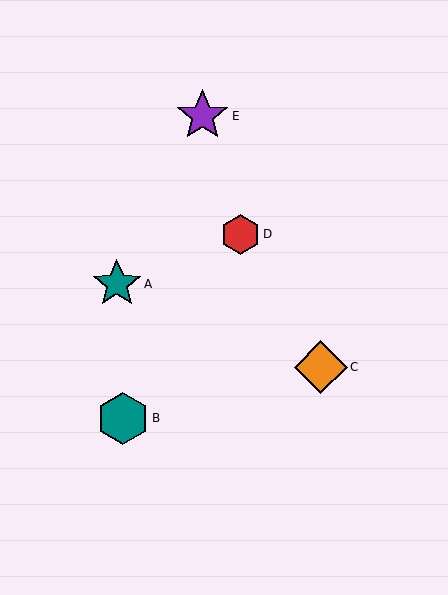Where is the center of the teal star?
The center of the teal star is at (117, 284).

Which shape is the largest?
The orange diamond (labeled C) is the largest.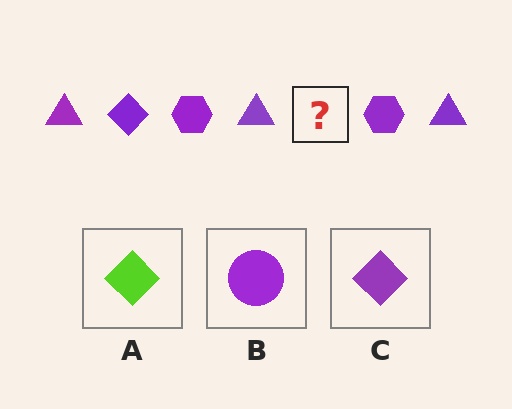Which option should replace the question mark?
Option C.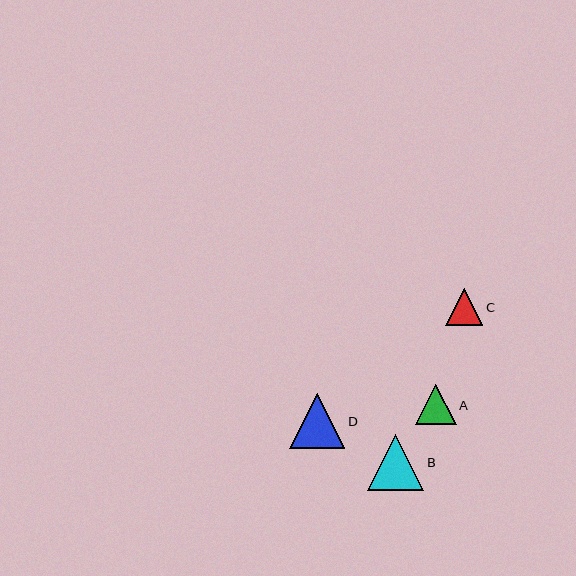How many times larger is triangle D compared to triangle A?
Triangle D is approximately 1.4 times the size of triangle A.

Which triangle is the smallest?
Triangle C is the smallest with a size of approximately 37 pixels.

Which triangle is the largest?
Triangle B is the largest with a size of approximately 57 pixels.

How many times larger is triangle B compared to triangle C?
Triangle B is approximately 1.5 times the size of triangle C.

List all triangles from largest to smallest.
From largest to smallest: B, D, A, C.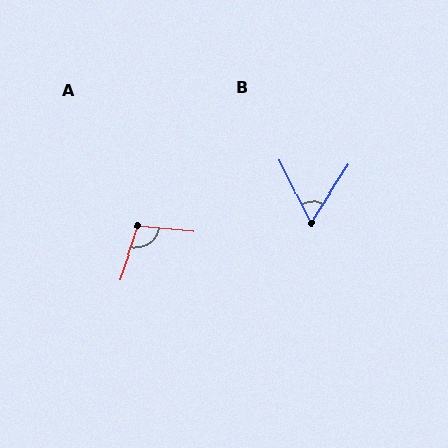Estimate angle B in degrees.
Approximately 59 degrees.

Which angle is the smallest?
B, at approximately 59 degrees.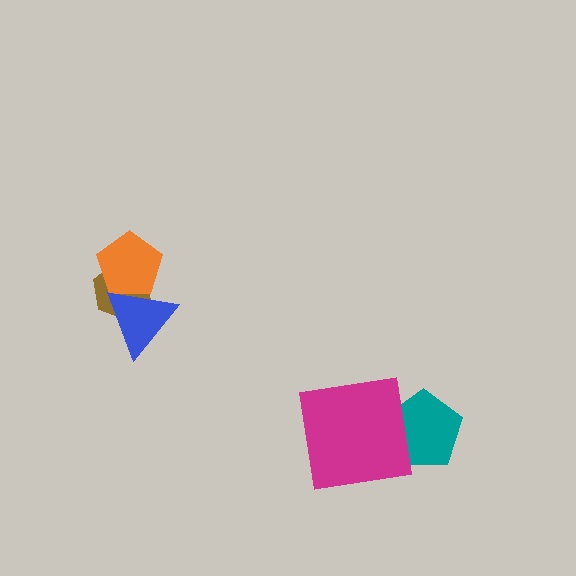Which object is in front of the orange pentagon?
The blue triangle is in front of the orange pentagon.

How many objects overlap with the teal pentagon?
1 object overlaps with the teal pentagon.